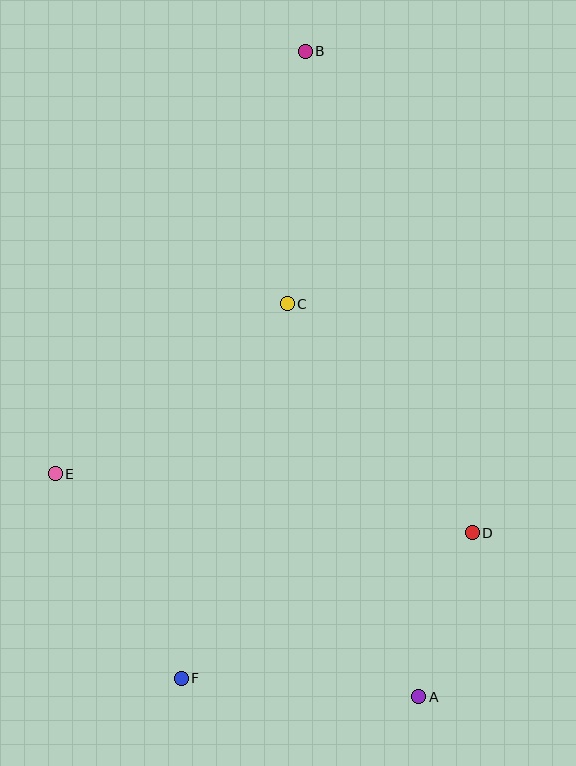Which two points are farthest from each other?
Points A and B are farthest from each other.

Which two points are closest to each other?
Points A and D are closest to each other.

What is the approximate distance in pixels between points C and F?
The distance between C and F is approximately 389 pixels.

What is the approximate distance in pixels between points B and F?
The distance between B and F is approximately 639 pixels.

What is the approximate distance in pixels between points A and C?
The distance between A and C is approximately 414 pixels.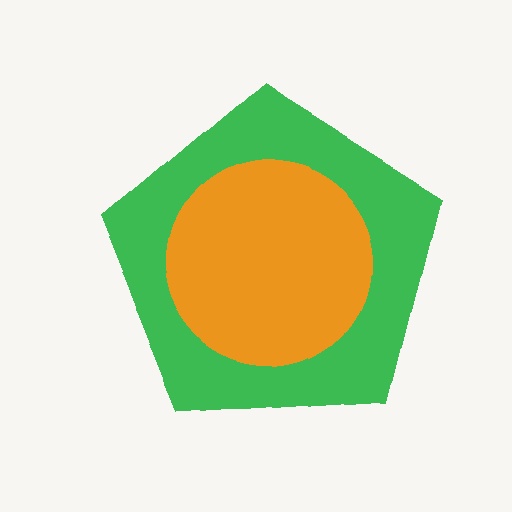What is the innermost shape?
The orange circle.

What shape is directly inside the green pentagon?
The orange circle.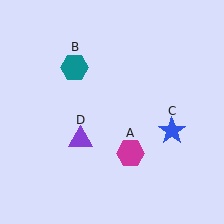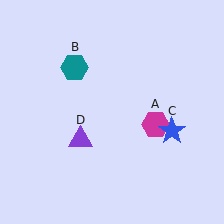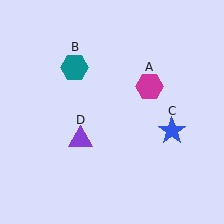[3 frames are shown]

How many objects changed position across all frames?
1 object changed position: magenta hexagon (object A).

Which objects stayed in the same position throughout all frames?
Teal hexagon (object B) and blue star (object C) and purple triangle (object D) remained stationary.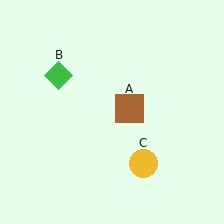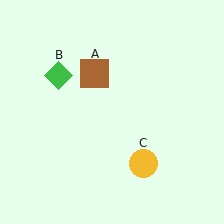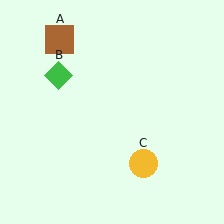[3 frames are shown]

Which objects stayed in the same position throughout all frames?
Green diamond (object B) and yellow circle (object C) remained stationary.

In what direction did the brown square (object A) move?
The brown square (object A) moved up and to the left.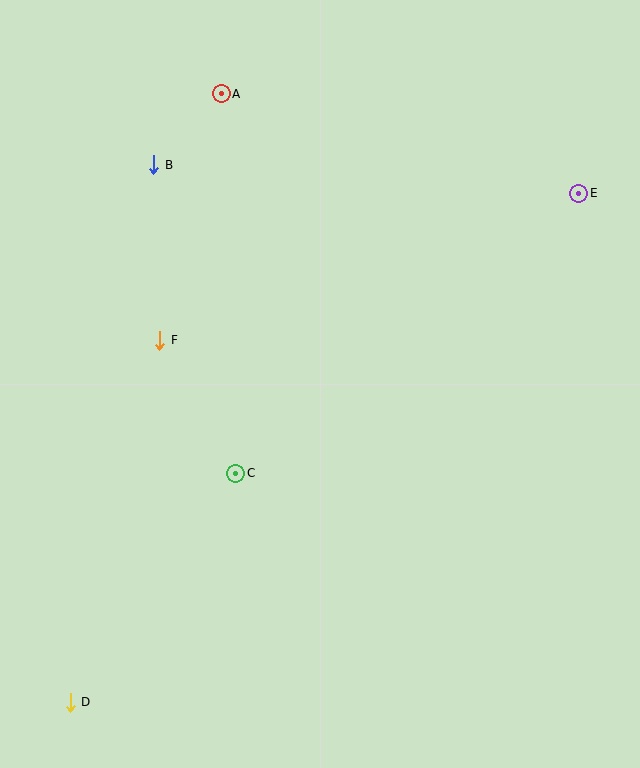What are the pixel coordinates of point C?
Point C is at (236, 473).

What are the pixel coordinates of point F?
Point F is at (160, 340).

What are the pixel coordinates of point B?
Point B is at (154, 165).